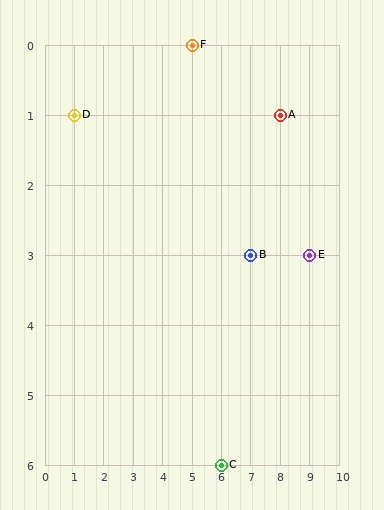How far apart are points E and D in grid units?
Points E and D are 8 columns and 2 rows apart (about 8.2 grid units diagonally).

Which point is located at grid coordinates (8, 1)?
Point A is at (8, 1).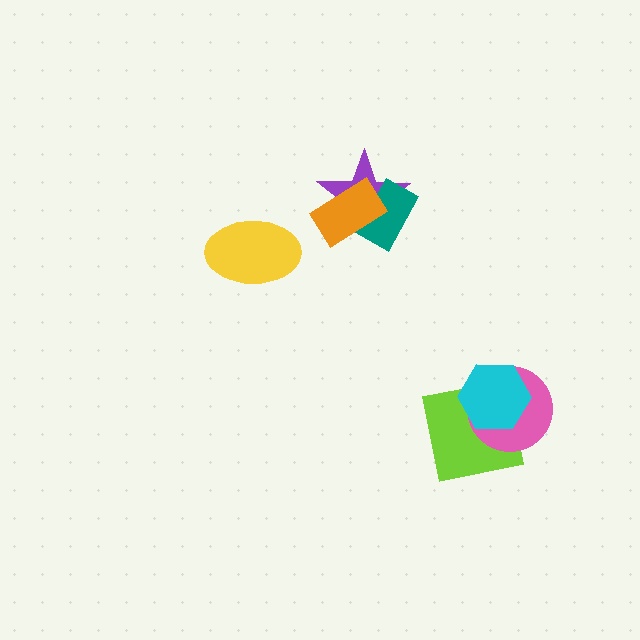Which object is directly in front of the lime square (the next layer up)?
The pink circle is directly in front of the lime square.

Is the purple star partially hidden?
Yes, it is partially covered by another shape.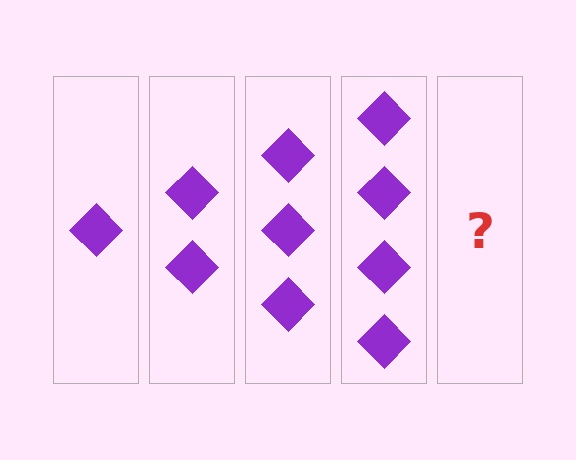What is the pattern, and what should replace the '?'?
The pattern is that each step adds one more diamond. The '?' should be 5 diamonds.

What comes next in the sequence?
The next element should be 5 diamonds.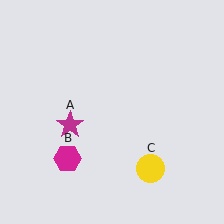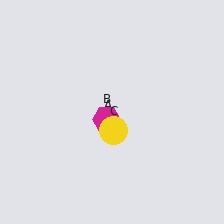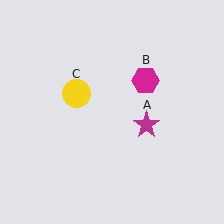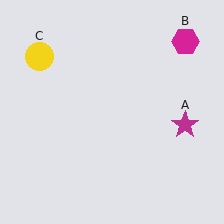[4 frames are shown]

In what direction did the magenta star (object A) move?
The magenta star (object A) moved right.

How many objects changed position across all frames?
3 objects changed position: magenta star (object A), magenta hexagon (object B), yellow circle (object C).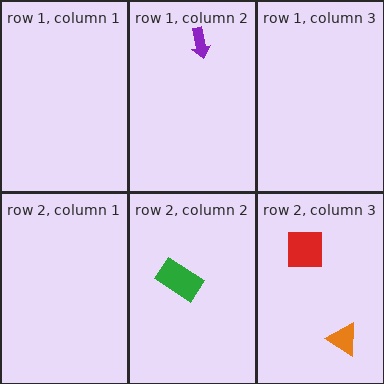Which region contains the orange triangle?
The row 2, column 3 region.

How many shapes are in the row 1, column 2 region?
1.